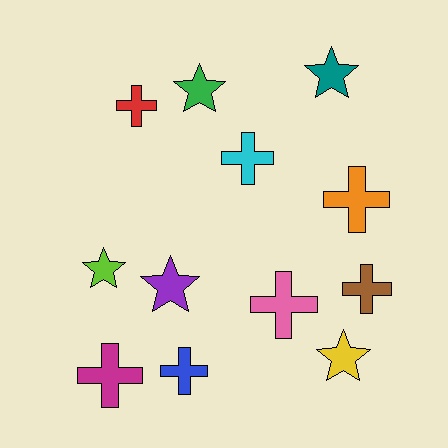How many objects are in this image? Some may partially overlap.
There are 12 objects.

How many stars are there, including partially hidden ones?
There are 5 stars.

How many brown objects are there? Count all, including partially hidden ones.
There is 1 brown object.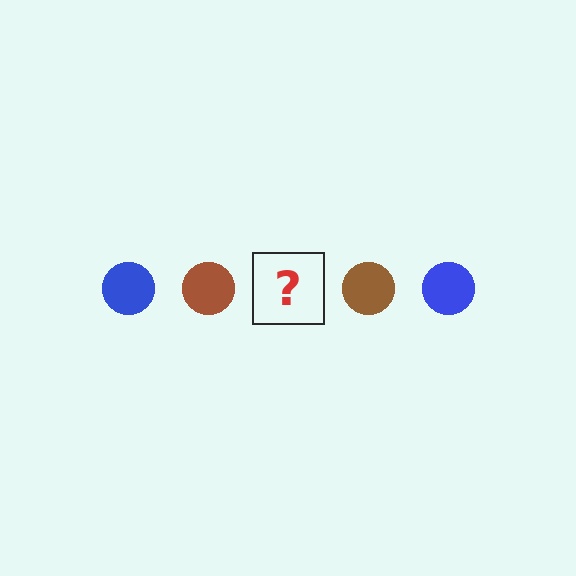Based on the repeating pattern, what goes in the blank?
The blank should be a blue circle.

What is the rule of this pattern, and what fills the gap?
The rule is that the pattern cycles through blue, brown circles. The gap should be filled with a blue circle.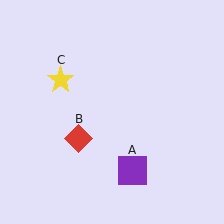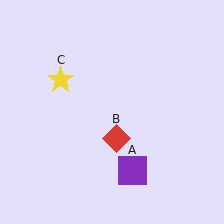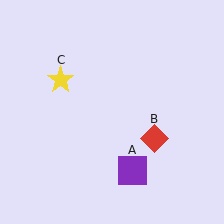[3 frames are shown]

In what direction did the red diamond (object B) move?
The red diamond (object B) moved right.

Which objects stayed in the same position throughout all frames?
Purple square (object A) and yellow star (object C) remained stationary.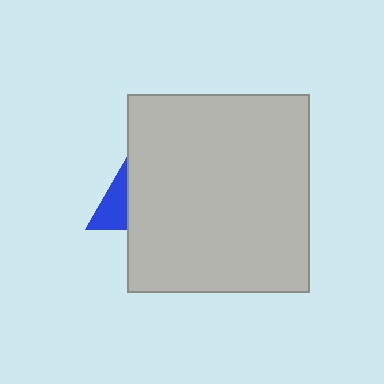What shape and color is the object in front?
The object in front is a light gray rectangle.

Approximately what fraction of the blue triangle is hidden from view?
Roughly 65% of the blue triangle is hidden behind the light gray rectangle.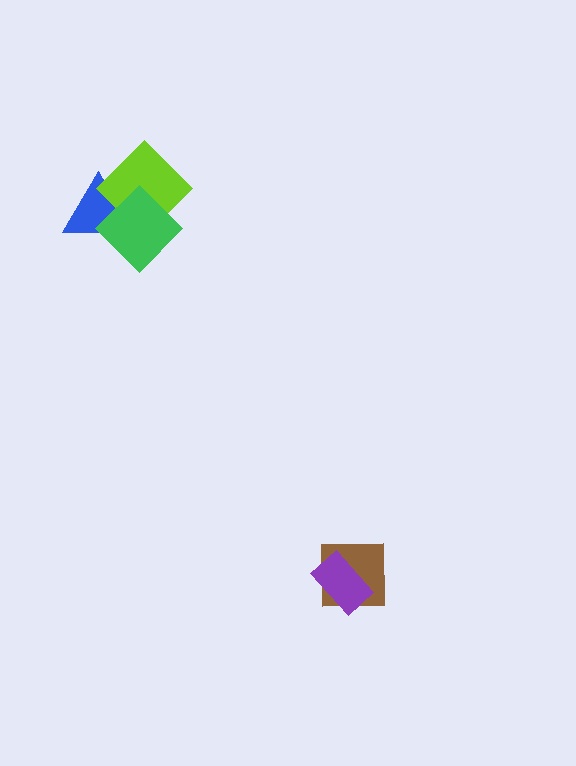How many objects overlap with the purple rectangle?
1 object overlaps with the purple rectangle.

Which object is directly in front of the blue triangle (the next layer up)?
The lime diamond is directly in front of the blue triangle.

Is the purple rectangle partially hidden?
No, no other shape covers it.